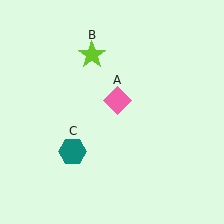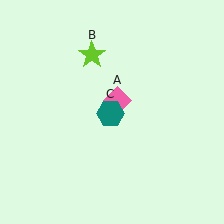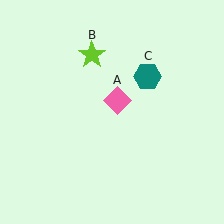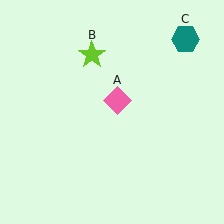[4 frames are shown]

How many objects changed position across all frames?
1 object changed position: teal hexagon (object C).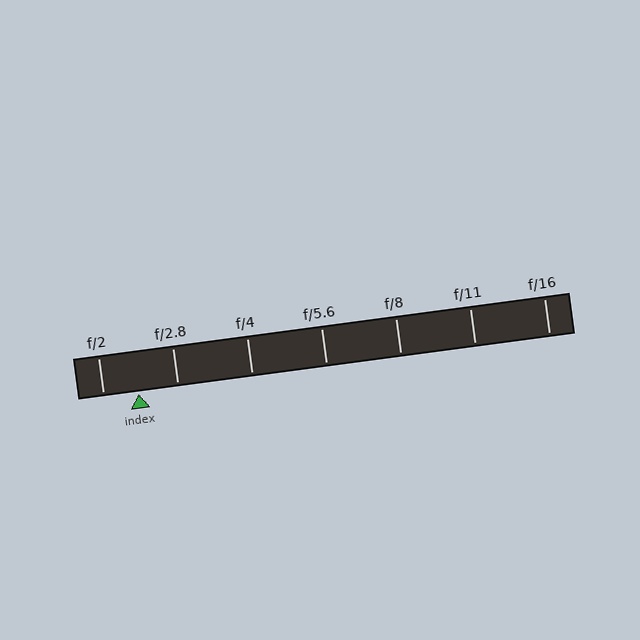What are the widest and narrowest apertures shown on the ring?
The widest aperture shown is f/2 and the narrowest is f/16.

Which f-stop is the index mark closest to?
The index mark is closest to f/2.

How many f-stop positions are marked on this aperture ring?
There are 7 f-stop positions marked.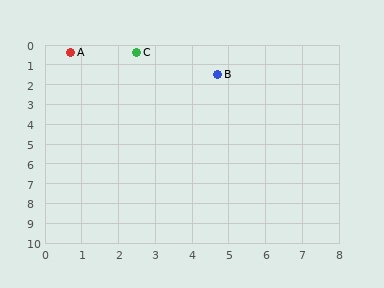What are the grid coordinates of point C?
Point C is at approximately (2.5, 0.4).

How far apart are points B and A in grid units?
Points B and A are about 4.1 grid units apart.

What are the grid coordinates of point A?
Point A is at approximately (0.7, 0.4).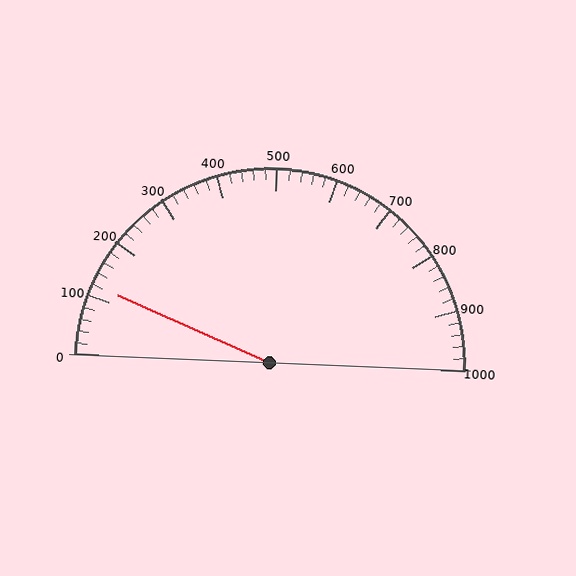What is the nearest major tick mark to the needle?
The nearest major tick mark is 100.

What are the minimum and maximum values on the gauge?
The gauge ranges from 0 to 1000.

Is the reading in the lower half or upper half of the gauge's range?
The reading is in the lower half of the range (0 to 1000).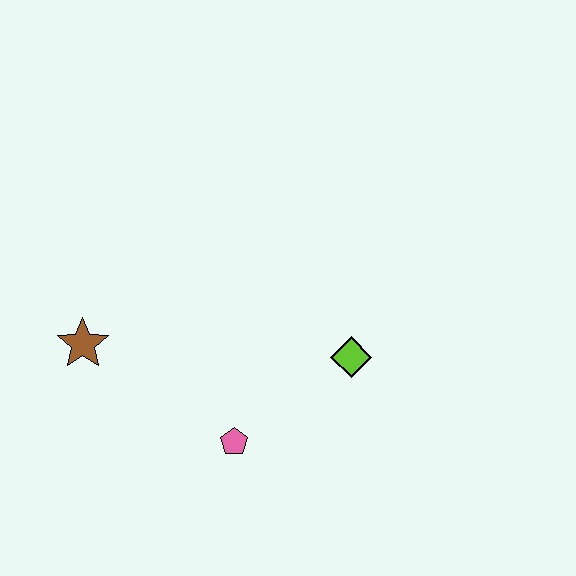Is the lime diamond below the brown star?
Yes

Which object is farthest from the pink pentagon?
The brown star is farthest from the pink pentagon.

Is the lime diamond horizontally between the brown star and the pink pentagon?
No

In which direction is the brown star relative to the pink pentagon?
The brown star is to the left of the pink pentagon.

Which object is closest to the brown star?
The pink pentagon is closest to the brown star.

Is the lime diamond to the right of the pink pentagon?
Yes